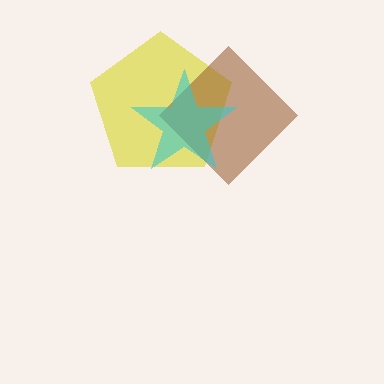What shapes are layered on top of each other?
The layered shapes are: a yellow pentagon, a brown diamond, a cyan star.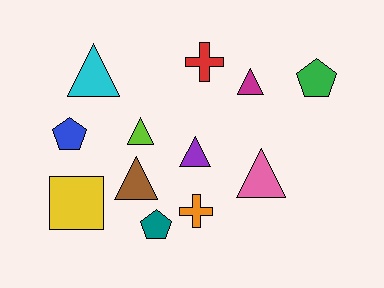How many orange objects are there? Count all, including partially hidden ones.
There is 1 orange object.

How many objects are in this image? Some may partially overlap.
There are 12 objects.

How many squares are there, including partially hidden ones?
There is 1 square.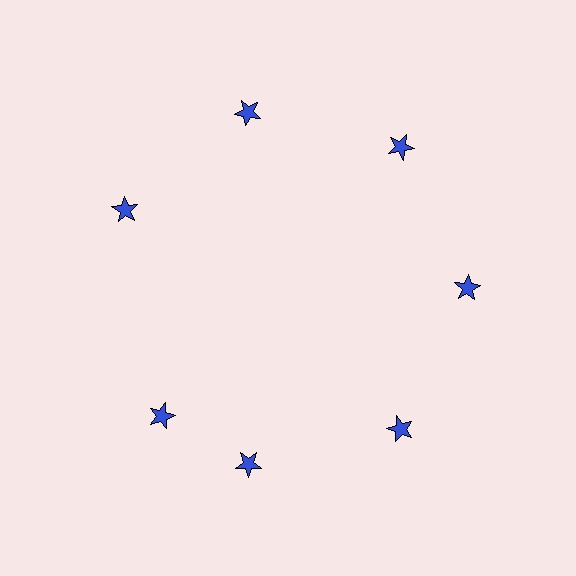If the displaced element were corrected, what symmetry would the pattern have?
It would have 7-fold rotational symmetry — the pattern would map onto itself every 51 degrees.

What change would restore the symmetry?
The symmetry would be restored by rotating it back into even spacing with its neighbors so that all 7 stars sit at equal angles and equal distance from the center.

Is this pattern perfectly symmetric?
No. The 7 blue stars are arranged in a ring, but one element near the 8 o'clock position is rotated out of alignment along the ring, breaking the 7-fold rotational symmetry.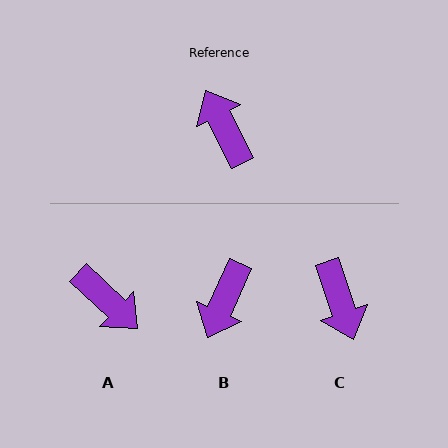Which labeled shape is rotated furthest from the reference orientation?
C, about 172 degrees away.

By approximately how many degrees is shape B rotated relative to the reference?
Approximately 129 degrees counter-clockwise.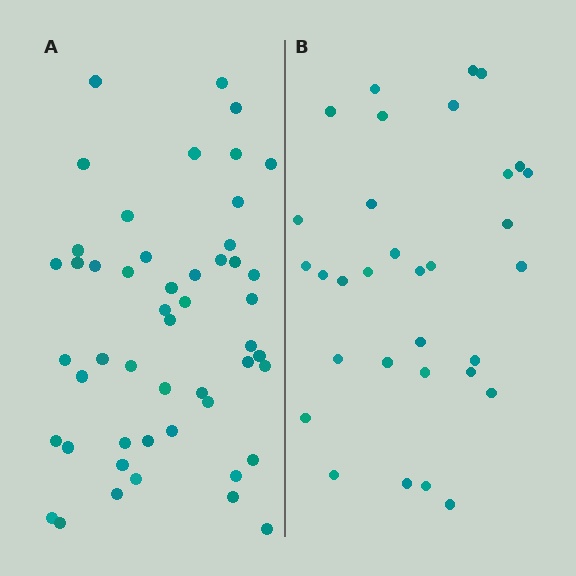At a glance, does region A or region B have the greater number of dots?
Region A (the left region) has more dots.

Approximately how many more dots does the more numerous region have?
Region A has approximately 20 more dots than region B.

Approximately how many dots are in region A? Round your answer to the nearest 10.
About 50 dots.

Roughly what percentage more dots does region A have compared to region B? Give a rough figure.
About 55% more.